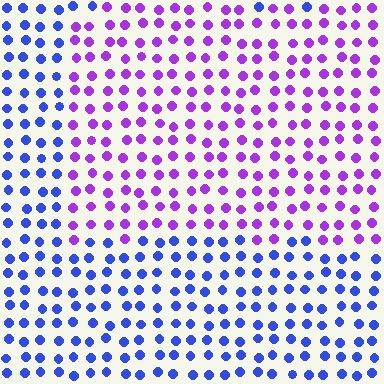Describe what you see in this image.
The image is filled with small blue elements in a uniform arrangement. A rectangle-shaped region is visible where the elements are tinted to a slightly different hue, forming a subtle color boundary.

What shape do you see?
I see a rectangle.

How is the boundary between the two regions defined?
The boundary is defined purely by a slight shift in hue (about 49 degrees). Spacing, size, and orientation are identical on both sides.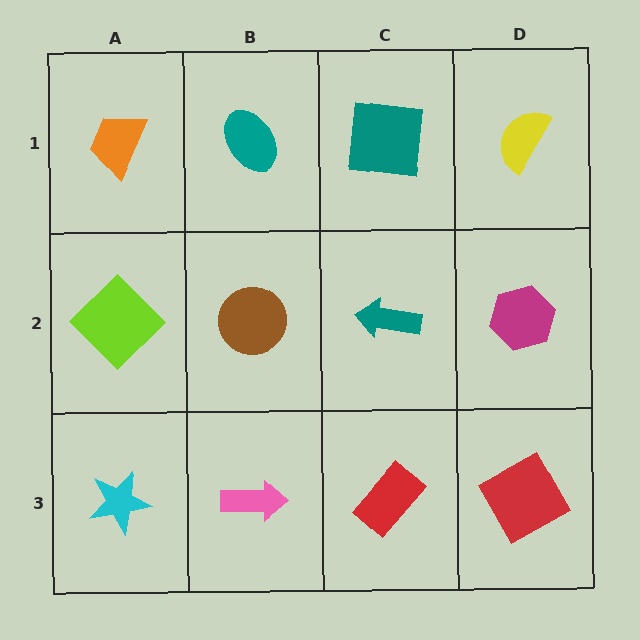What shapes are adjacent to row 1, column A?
A lime diamond (row 2, column A), a teal ellipse (row 1, column B).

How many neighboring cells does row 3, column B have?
3.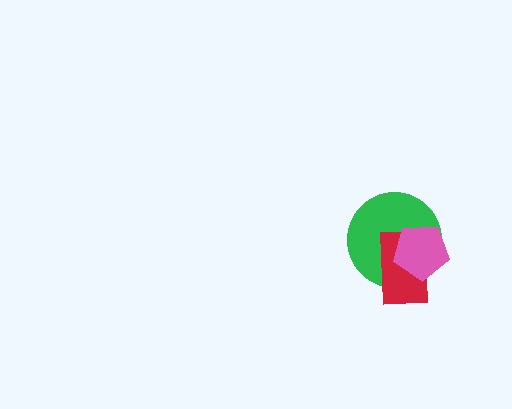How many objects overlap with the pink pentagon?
2 objects overlap with the pink pentagon.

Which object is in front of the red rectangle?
The pink pentagon is in front of the red rectangle.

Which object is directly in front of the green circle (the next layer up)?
The red rectangle is directly in front of the green circle.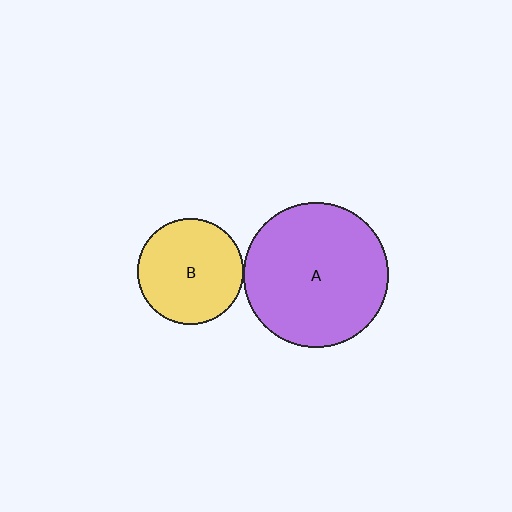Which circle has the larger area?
Circle A (purple).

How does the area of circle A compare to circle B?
Approximately 1.9 times.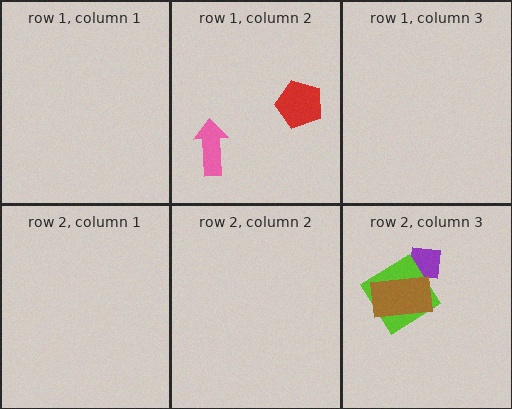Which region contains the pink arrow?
The row 1, column 2 region.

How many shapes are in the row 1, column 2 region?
2.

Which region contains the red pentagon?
The row 1, column 2 region.